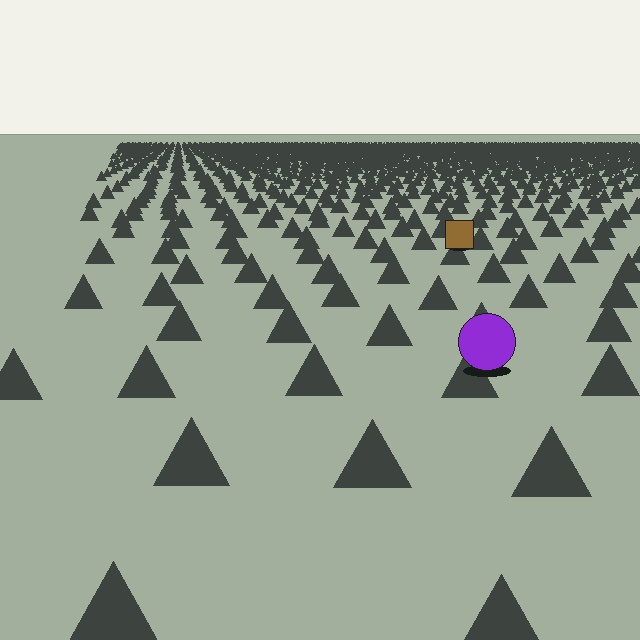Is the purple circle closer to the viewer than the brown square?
Yes. The purple circle is closer — you can tell from the texture gradient: the ground texture is coarser near it.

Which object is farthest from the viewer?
The brown square is farthest from the viewer. It appears smaller and the ground texture around it is denser.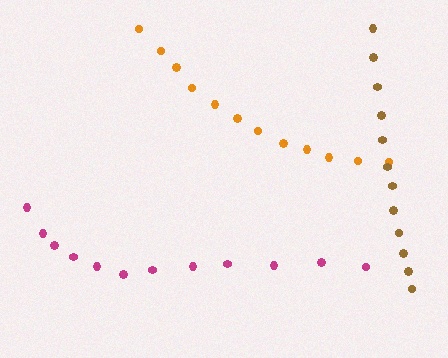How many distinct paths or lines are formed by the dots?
There are 3 distinct paths.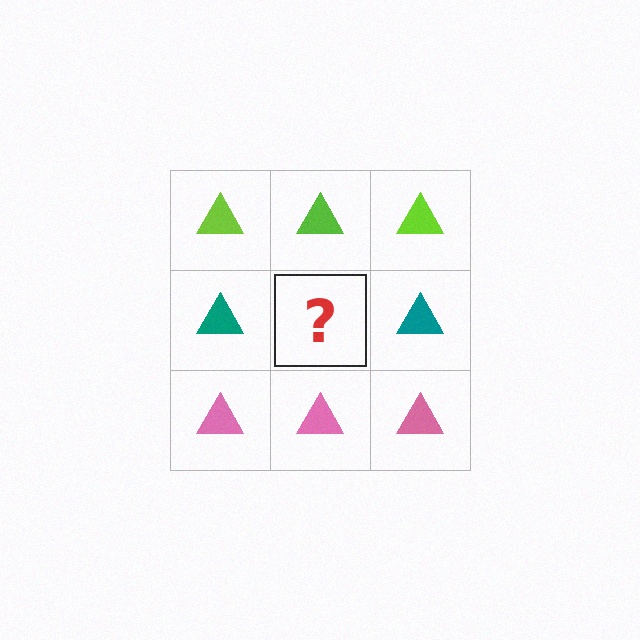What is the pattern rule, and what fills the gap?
The rule is that each row has a consistent color. The gap should be filled with a teal triangle.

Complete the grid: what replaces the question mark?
The question mark should be replaced with a teal triangle.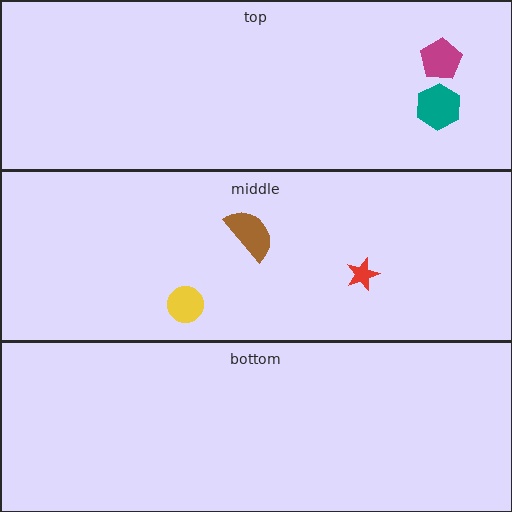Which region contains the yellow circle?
The middle region.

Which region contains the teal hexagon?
The top region.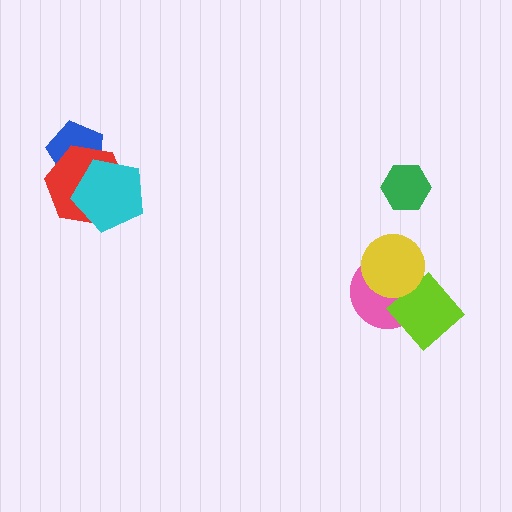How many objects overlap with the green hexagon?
0 objects overlap with the green hexagon.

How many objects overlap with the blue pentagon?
2 objects overlap with the blue pentagon.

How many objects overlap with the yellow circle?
2 objects overlap with the yellow circle.